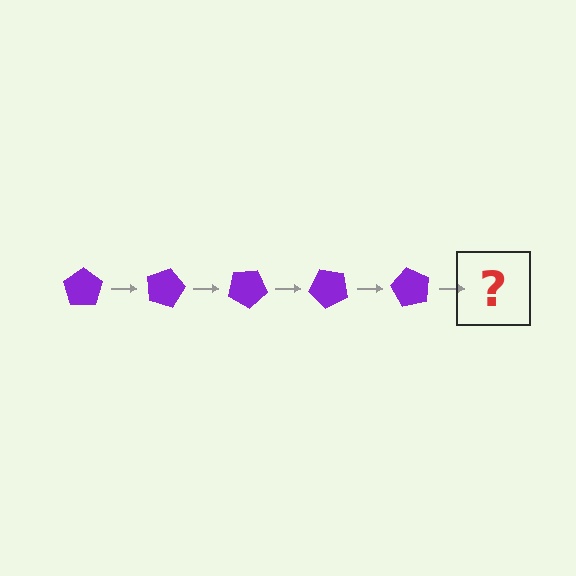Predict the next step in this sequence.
The next step is a purple pentagon rotated 75 degrees.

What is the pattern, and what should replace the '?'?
The pattern is that the pentagon rotates 15 degrees each step. The '?' should be a purple pentagon rotated 75 degrees.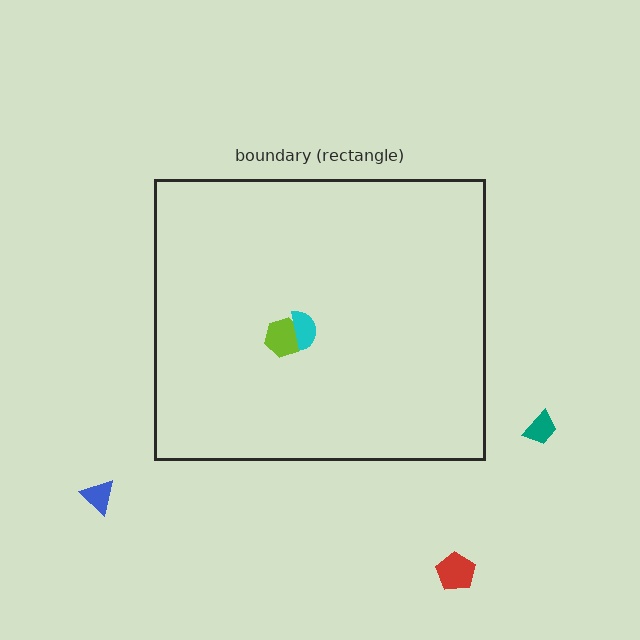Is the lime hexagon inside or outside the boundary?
Inside.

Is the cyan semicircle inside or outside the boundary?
Inside.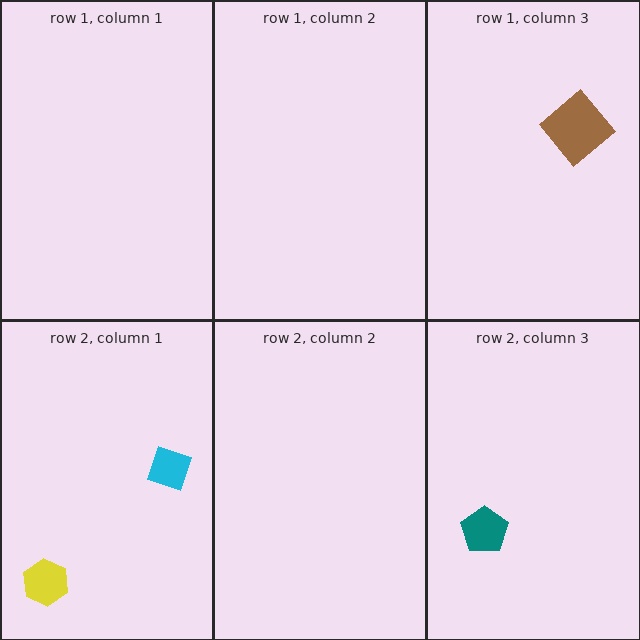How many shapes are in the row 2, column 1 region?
2.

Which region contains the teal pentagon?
The row 2, column 3 region.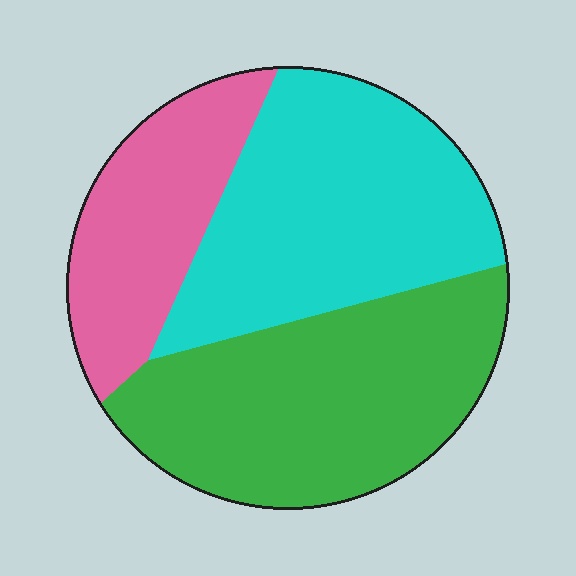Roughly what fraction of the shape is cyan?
Cyan covers 38% of the shape.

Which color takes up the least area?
Pink, at roughly 20%.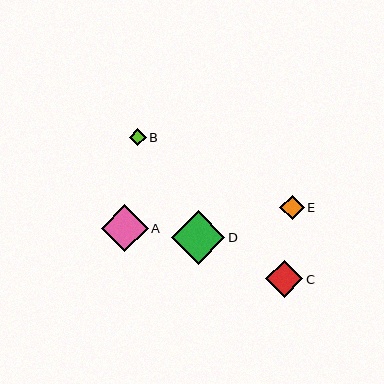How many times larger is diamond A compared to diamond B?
Diamond A is approximately 2.8 times the size of diamond B.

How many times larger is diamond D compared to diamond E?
Diamond D is approximately 2.2 times the size of diamond E.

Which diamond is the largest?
Diamond D is the largest with a size of approximately 53 pixels.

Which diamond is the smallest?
Diamond B is the smallest with a size of approximately 17 pixels.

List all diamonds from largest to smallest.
From largest to smallest: D, A, C, E, B.